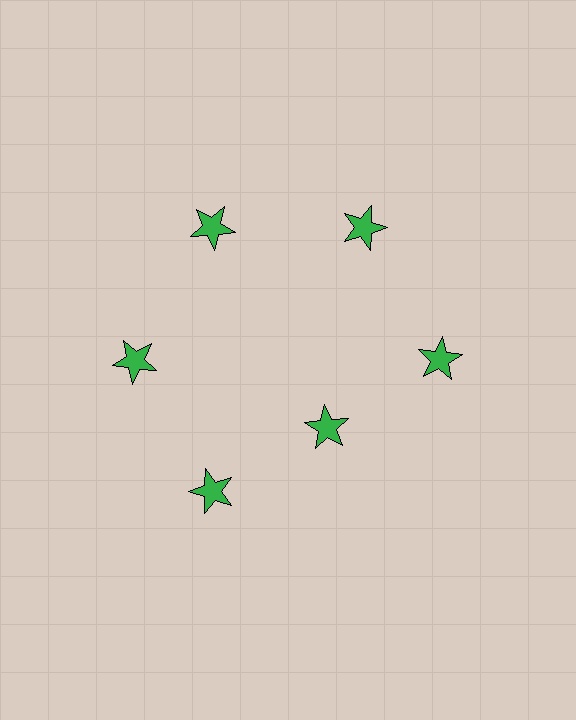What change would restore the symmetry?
The symmetry would be restored by moving it outward, back onto the ring so that all 6 stars sit at equal angles and equal distance from the center.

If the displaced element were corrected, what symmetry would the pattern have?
It would have 6-fold rotational symmetry — the pattern would map onto itself every 60 degrees.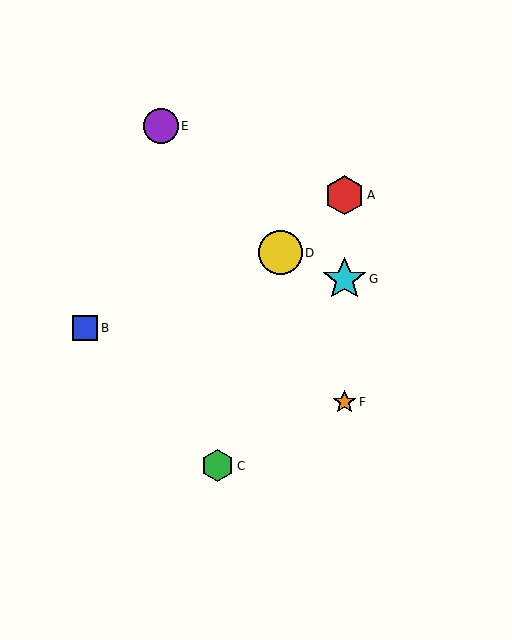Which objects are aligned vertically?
Objects A, F, G are aligned vertically.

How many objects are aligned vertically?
3 objects (A, F, G) are aligned vertically.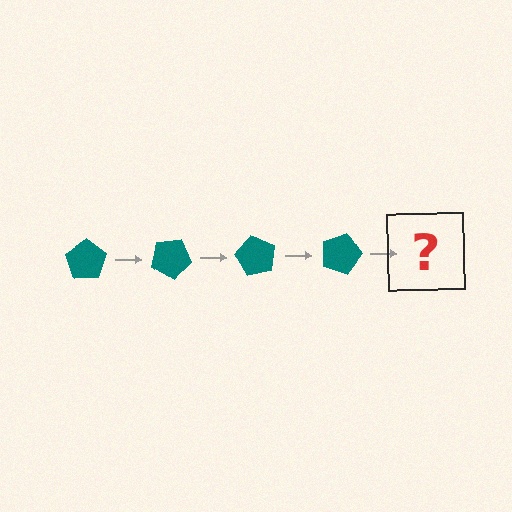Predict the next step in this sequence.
The next step is a teal pentagon rotated 120 degrees.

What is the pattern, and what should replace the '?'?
The pattern is that the pentagon rotates 30 degrees each step. The '?' should be a teal pentagon rotated 120 degrees.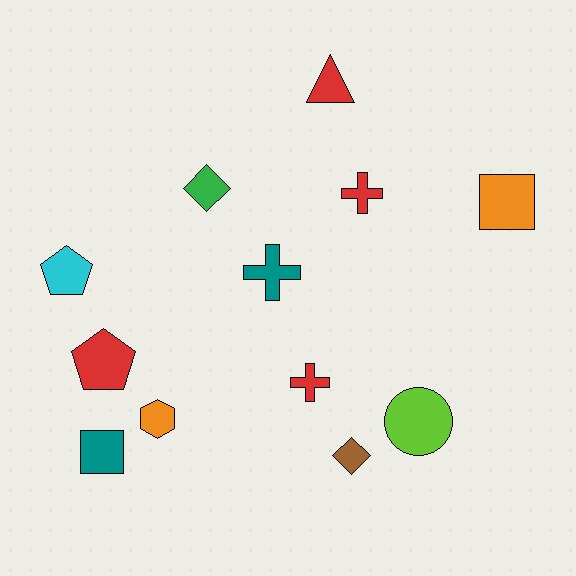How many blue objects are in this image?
There are no blue objects.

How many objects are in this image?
There are 12 objects.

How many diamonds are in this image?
There are 2 diamonds.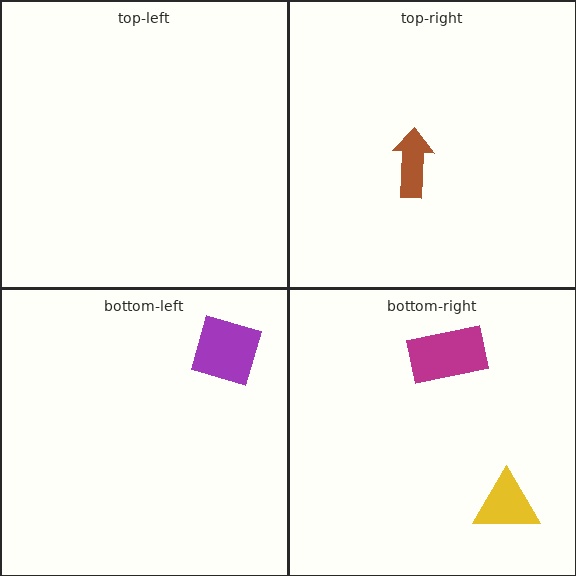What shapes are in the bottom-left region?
The purple diamond.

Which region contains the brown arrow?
The top-right region.